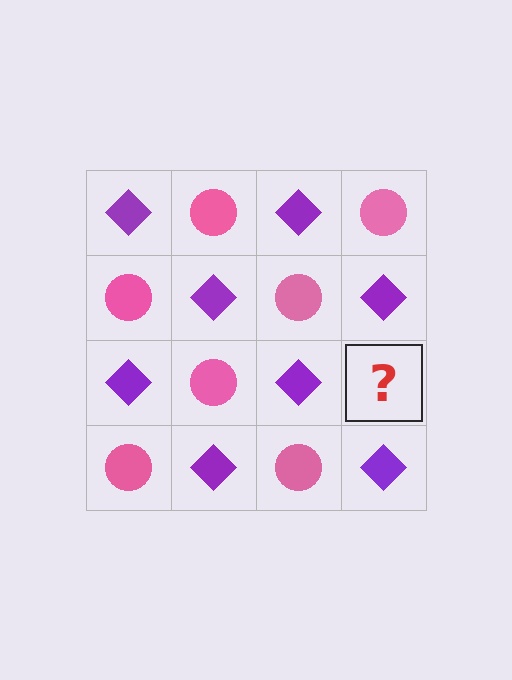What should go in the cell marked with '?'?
The missing cell should contain a pink circle.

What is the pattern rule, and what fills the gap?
The rule is that it alternates purple diamond and pink circle in a checkerboard pattern. The gap should be filled with a pink circle.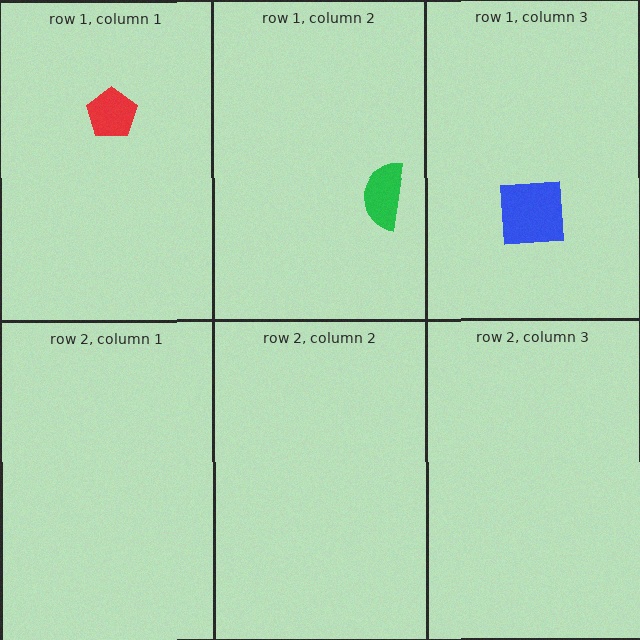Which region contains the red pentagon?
The row 1, column 1 region.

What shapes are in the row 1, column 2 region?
The green semicircle.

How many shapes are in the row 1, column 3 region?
1.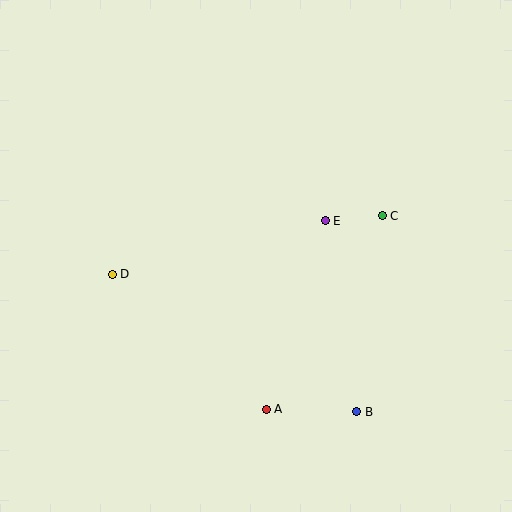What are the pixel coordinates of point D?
Point D is at (112, 274).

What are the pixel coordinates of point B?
Point B is at (357, 412).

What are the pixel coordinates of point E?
Point E is at (325, 221).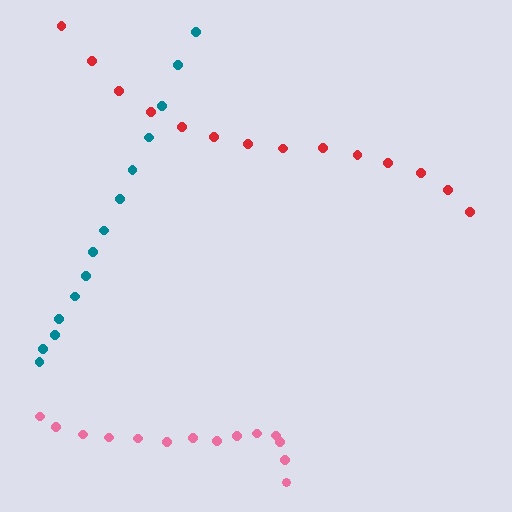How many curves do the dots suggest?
There are 3 distinct paths.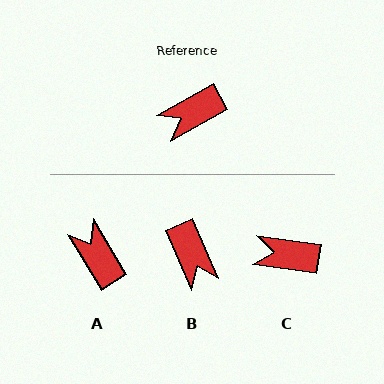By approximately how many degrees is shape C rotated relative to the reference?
Approximately 37 degrees clockwise.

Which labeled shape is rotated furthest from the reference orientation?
A, about 88 degrees away.